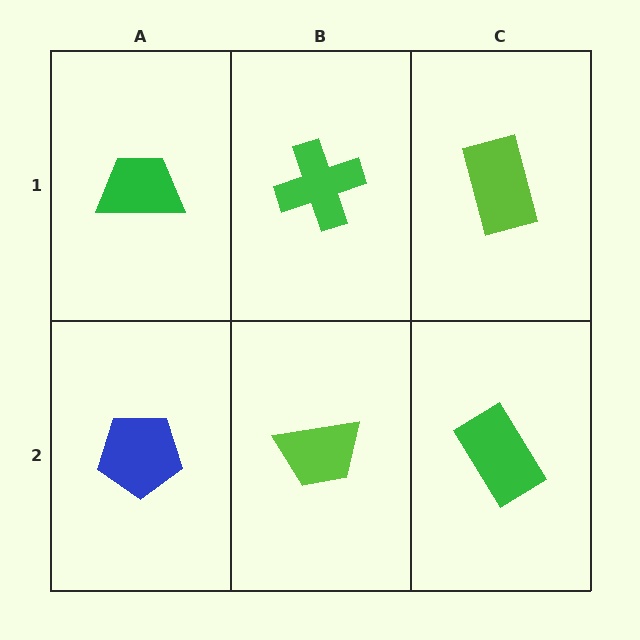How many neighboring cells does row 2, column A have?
2.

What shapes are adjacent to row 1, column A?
A blue pentagon (row 2, column A), a green cross (row 1, column B).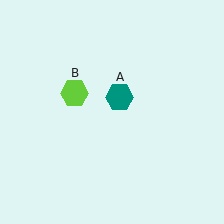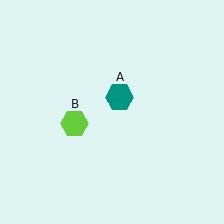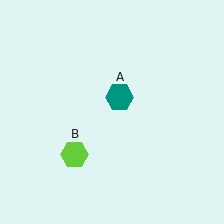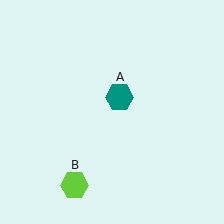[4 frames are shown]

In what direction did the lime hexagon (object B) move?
The lime hexagon (object B) moved down.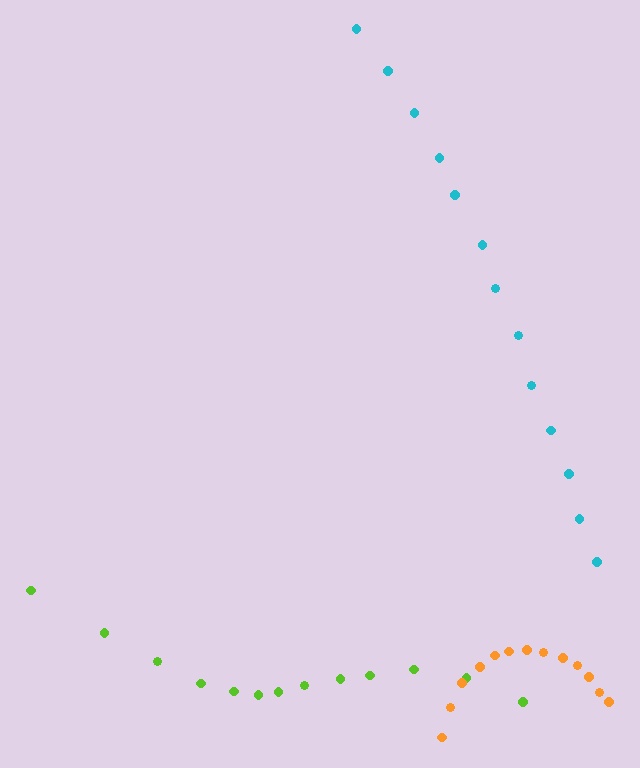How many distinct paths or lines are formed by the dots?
There are 3 distinct paths.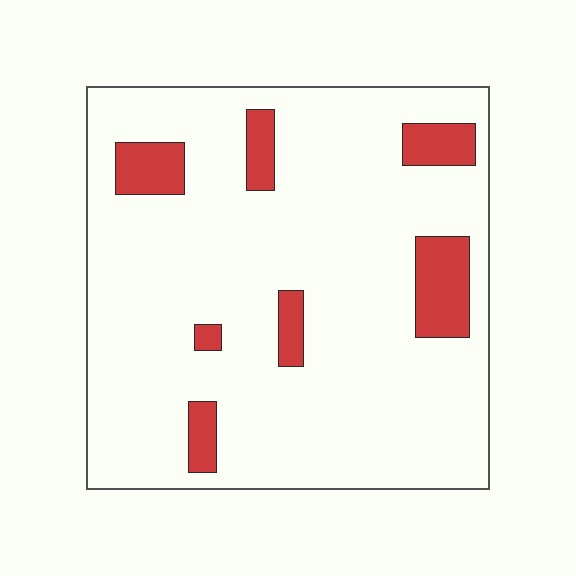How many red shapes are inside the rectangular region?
7.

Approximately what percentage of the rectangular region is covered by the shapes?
Approximately 10%.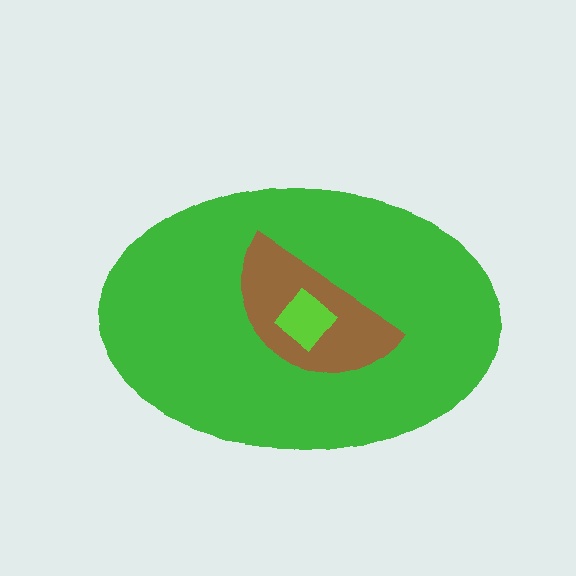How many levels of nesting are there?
3.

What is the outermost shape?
The green ellipse.